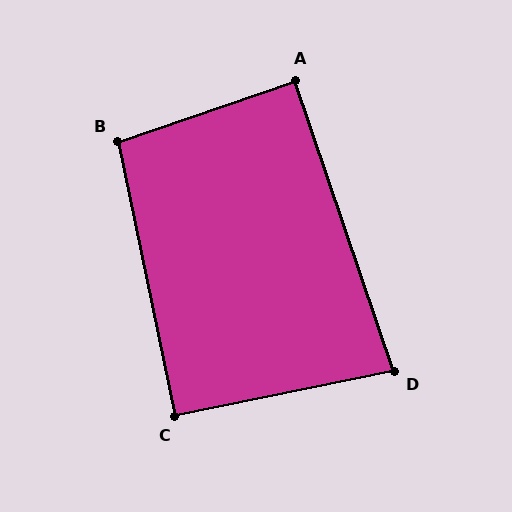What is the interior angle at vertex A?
Approximately 90 degrees (approximately right).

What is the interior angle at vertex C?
Approximately 90 degrees (approximately right).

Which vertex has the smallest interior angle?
D, at approximately 83 degrees.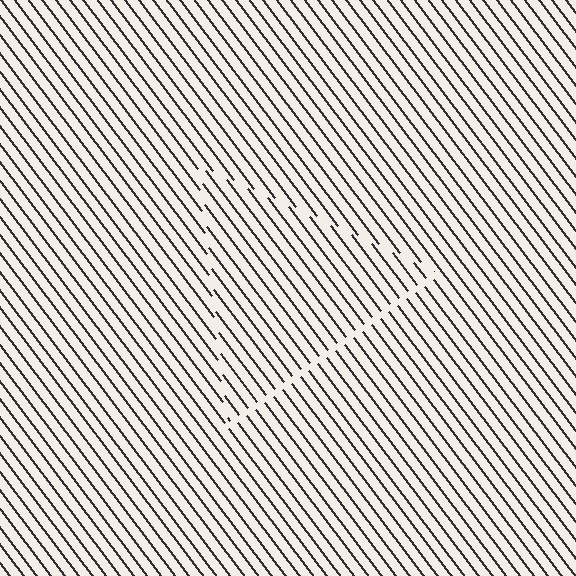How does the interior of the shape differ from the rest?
The interior of the shape contains the same grating, shifted by half a period — the contour is defined by the phase discontinuity where line-ends from the inner and outer gratings abut.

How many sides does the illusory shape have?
3 sides — the line-ends trace a triangle.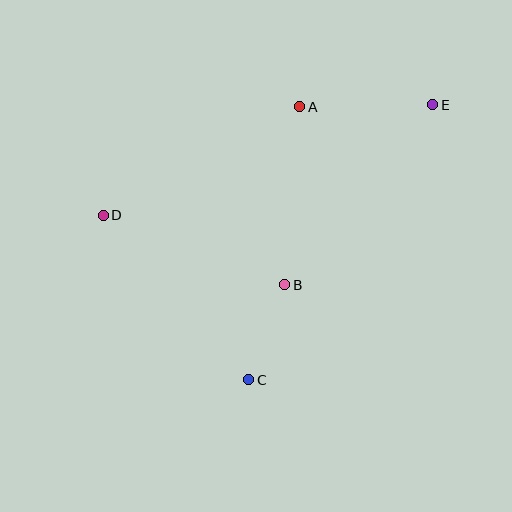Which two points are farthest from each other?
Points D and E are farthest from each other.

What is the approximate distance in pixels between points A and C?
The distance between A and C is approximately 278 pixels.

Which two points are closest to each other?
Points B and C are closest to each other.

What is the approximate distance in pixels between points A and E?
The distance between A and E is approximately 133 pixels.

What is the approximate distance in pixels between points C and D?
The distance between C and D is approximately 220 pixels.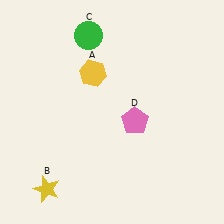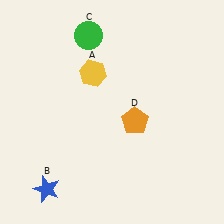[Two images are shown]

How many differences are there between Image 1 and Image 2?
There are 2 differences between the two images.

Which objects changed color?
B changed from yellow to blue. D changed from pink to orange.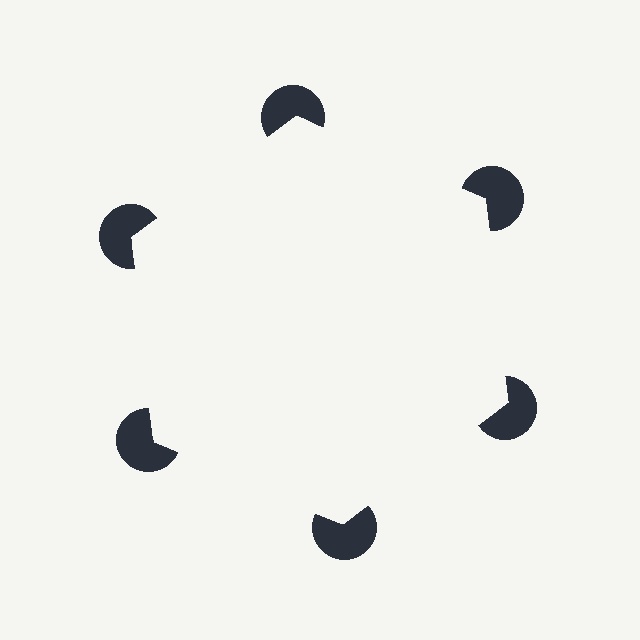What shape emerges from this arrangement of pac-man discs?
An illusory hexagon — its edges are inferred from the aligned wedge cuts in the pac-man discs, not physically drawn.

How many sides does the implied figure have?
6 sides.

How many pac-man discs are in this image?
There are 6 — one at each vertex of the illusory hexagon.